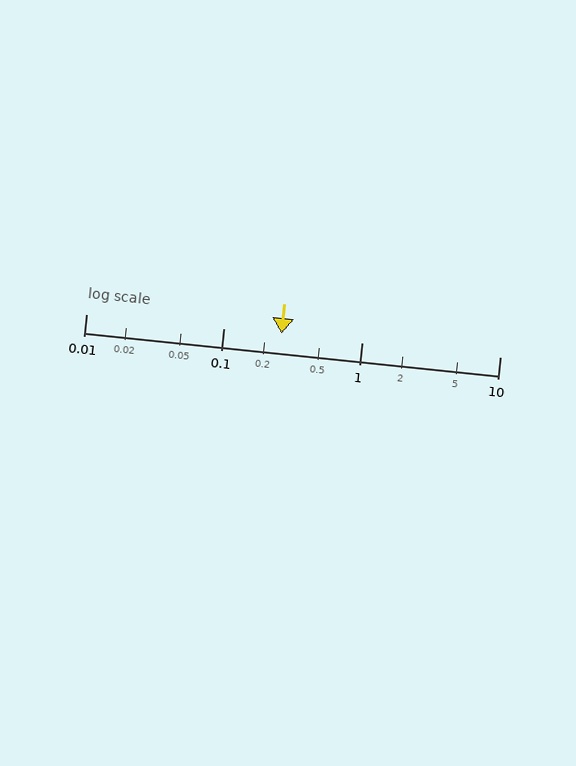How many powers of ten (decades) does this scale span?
The scale spans 3 decades, from 0.01 to 10.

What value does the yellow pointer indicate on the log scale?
The pointer indicates approximately 0.26.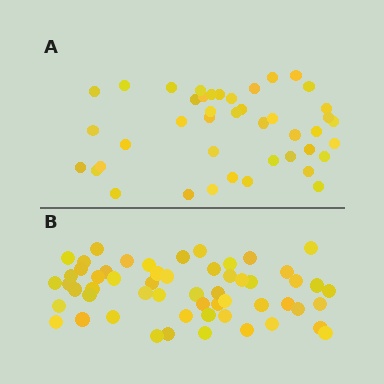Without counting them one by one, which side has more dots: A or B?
Region B (the bottom region) has more dots.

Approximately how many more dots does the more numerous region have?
Region B has approximately 15 more dots than region A.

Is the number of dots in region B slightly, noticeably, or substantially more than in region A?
Region B has noticeably more, but not dramatically so. The ratio is roughly 1.3 to 1.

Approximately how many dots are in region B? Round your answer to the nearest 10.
About 60 dots. (The exact count is 56, which rounds to 60.)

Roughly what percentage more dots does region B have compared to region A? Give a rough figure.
About 30% more.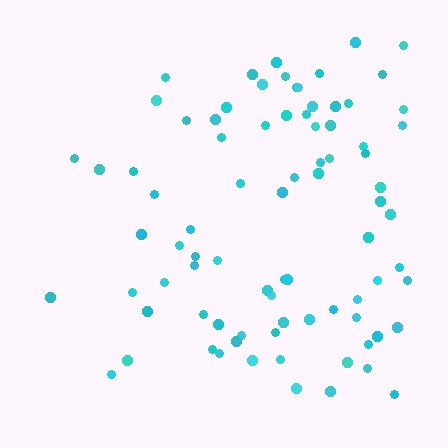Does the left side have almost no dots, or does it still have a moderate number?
Still a moderate number, just noticeably fewer than the right.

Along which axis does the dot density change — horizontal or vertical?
Horizontal.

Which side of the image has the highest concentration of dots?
The right.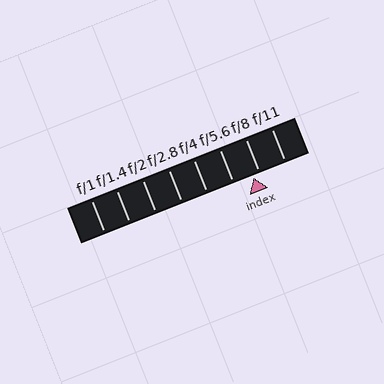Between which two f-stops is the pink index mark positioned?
The index mark is between f/5.6 and f/8.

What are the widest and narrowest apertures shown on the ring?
The widest aperture shown is f/1 and the narrowest is f/11.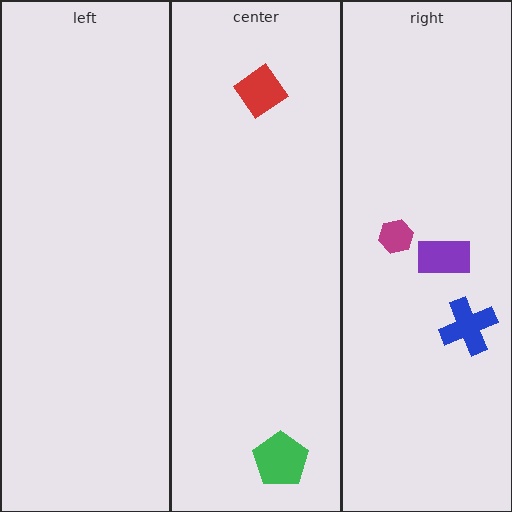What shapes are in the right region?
The magenta hexagon, the blue cross, the purple rectangle.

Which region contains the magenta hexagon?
The right region.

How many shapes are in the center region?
2.